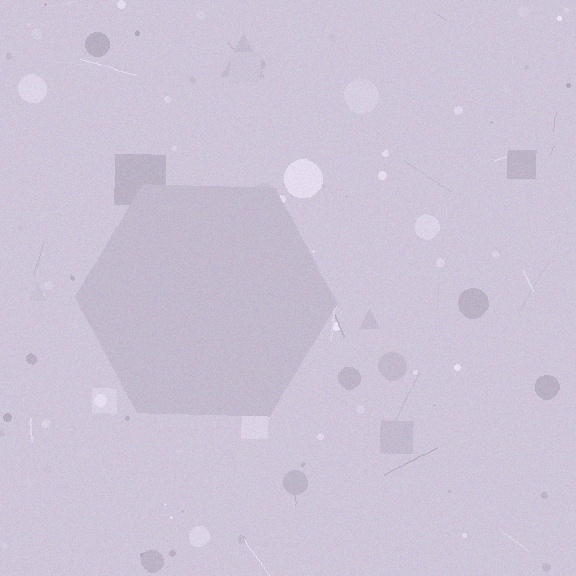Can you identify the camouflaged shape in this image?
The camouflaged shape is a hexagon.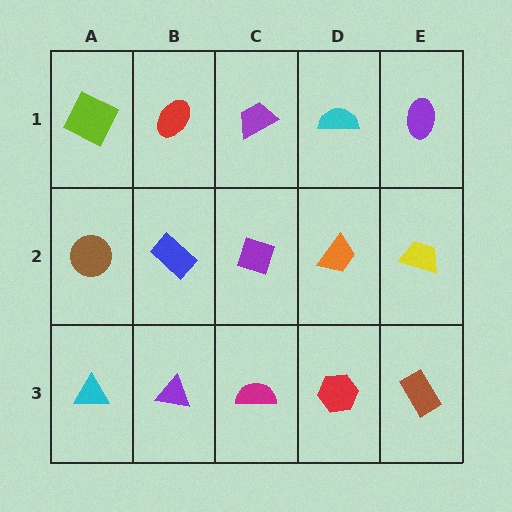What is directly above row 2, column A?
A lime square.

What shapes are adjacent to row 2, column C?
A purple trapezoid (row 1, column C), a magenta semicircle (row 3, column C), a blue rectangle (row 2, column B), an orange trapezoid (row 2, column D).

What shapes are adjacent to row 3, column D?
An orange trapezoid (row 2, column D), a magenta semicircle (row 3, column C), a brown rectangle (row 3, column E).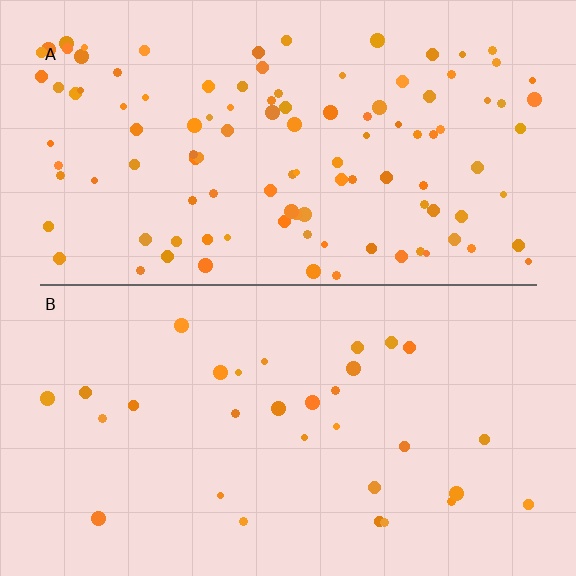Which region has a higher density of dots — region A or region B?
A (the top).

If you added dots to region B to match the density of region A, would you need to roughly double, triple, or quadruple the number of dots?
Approximately triple.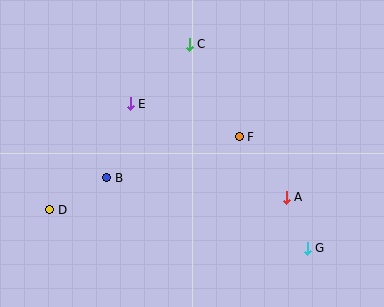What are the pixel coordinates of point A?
Point A is at (286, 197).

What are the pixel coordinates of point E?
Point E is at (130, 104).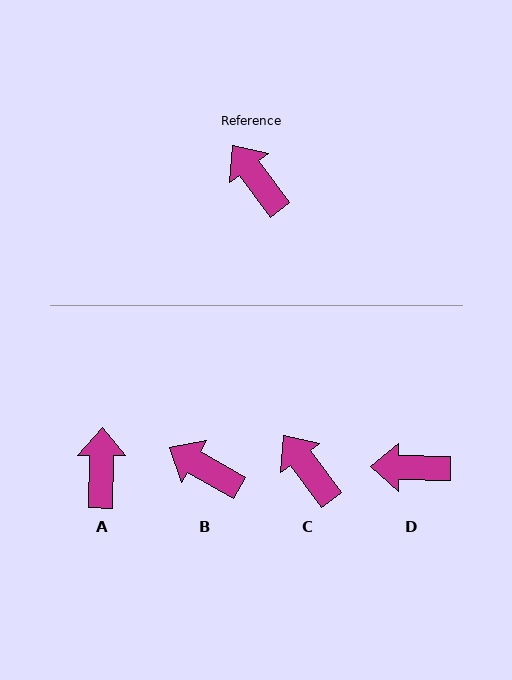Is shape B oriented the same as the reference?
No, it is off by about 24 degrees.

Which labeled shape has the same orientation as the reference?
C.